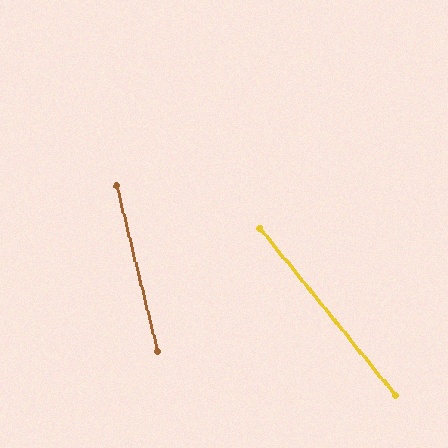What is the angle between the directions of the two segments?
Approximately 25 degrees.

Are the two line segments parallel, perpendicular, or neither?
Neither parallel nor perpendicular — they differ by about 25°.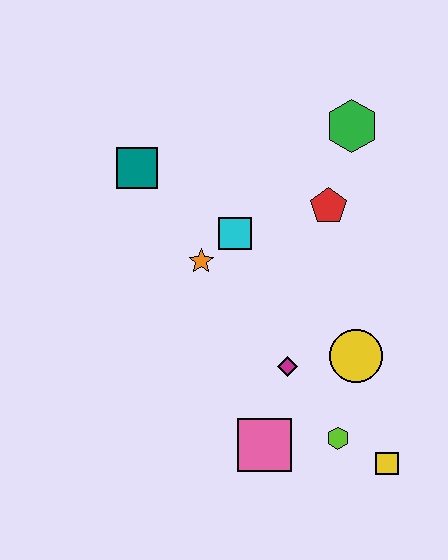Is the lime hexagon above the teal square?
No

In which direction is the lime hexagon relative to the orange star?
The lime hexagon is below the orange star.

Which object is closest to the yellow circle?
The magenta diamond is closest to the yellow circle.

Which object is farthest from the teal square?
The yellow square is farthest from the teal square.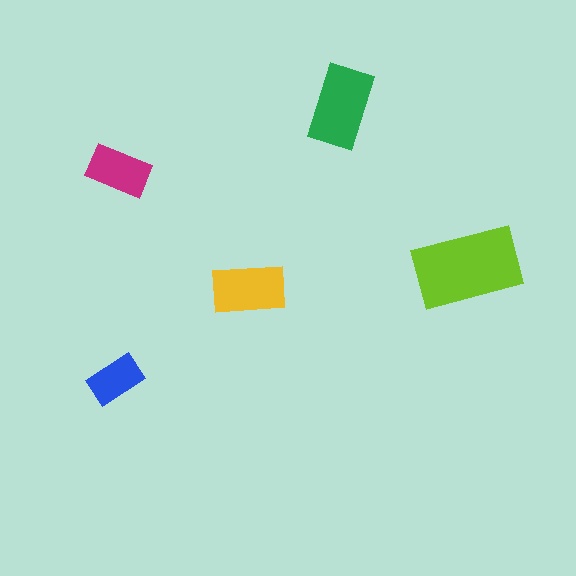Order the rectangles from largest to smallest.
the lime one, the green one, the yellow one, the magenta one, the blue one.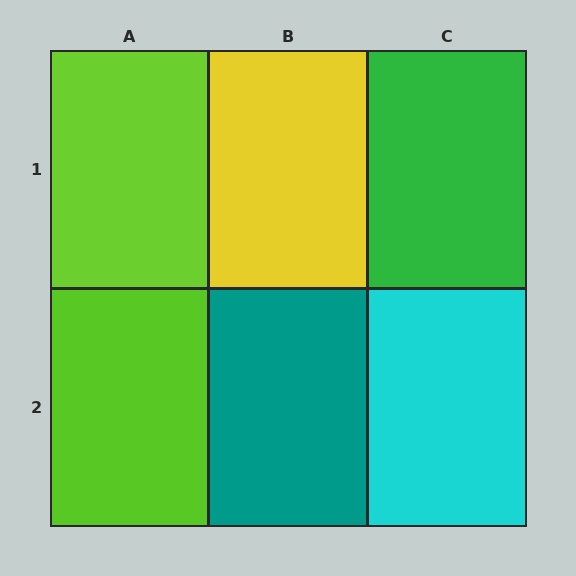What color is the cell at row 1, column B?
Yellow.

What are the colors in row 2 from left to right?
Lime, teal, cyan.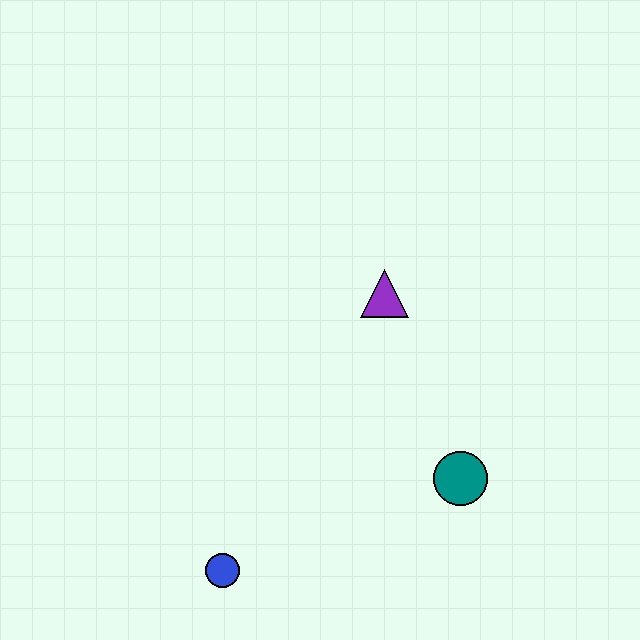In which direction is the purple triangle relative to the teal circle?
The purple triangle is above the teal circle.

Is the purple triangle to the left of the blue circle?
No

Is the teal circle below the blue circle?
No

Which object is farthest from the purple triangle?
The blue circle is farthest from the purple triangle.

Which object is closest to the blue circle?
The teal circle is closest to the blue circle.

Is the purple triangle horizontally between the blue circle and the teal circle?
Yes